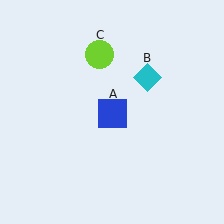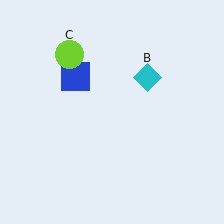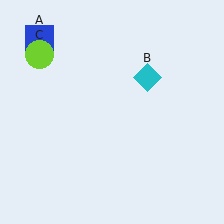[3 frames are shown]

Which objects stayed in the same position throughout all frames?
Cyan diamond (object B) remained stationary.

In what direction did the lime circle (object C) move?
The lime circle (object C) moved left.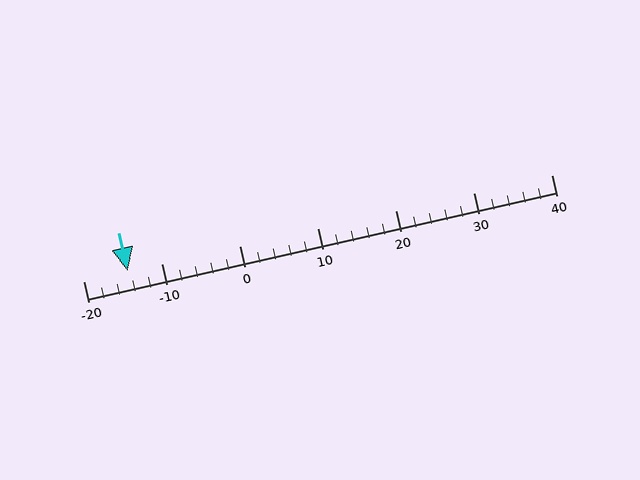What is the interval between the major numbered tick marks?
The major tick marks are spaced 10 units apart.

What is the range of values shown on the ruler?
The ruler shows values from -20 to 40.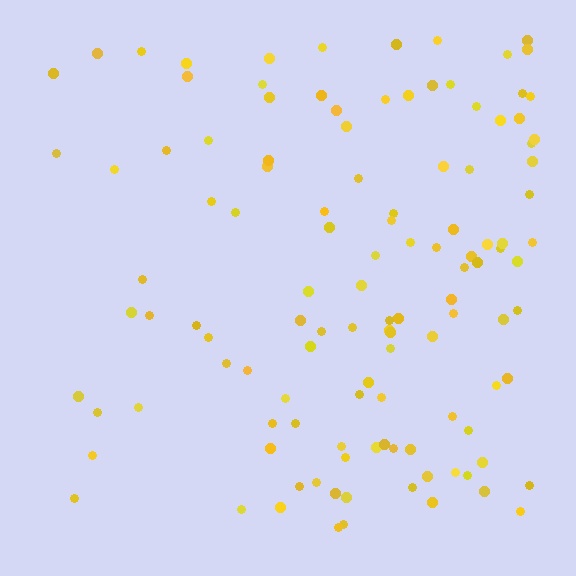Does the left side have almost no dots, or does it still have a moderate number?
Still a moderate number, just noticeably fewer than the right.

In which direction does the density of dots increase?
From left to right, with the right side densest.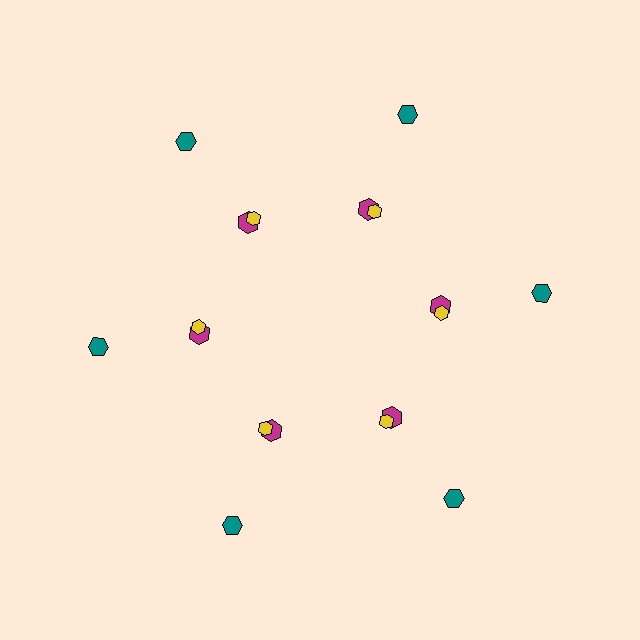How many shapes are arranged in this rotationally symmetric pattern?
There are 18 shapes, arranged in 6 groups of 3.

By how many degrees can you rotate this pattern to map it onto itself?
The pattern maps onto itself every 60 degrees of rotation.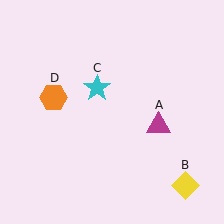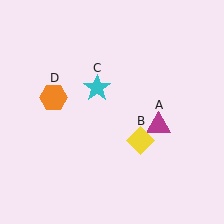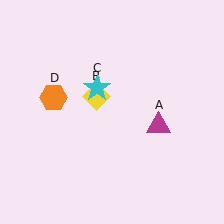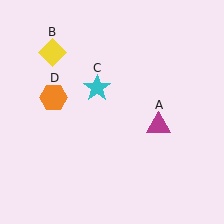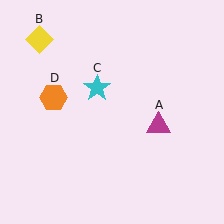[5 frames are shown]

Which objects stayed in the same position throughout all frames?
Magenta triangle (object A) and cyan star (object C) and orange hexagon (object D) remained stationary.